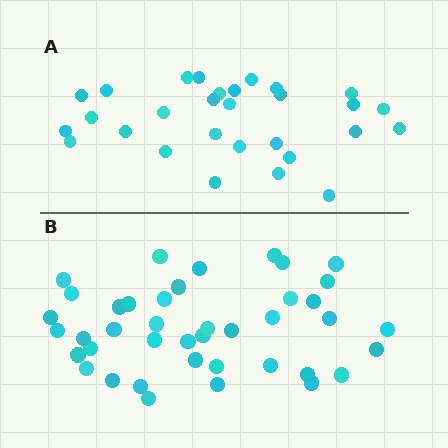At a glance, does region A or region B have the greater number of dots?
Region B (the bottom region) has more dots.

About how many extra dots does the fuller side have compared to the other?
Region B has roughly 12 or so more dots than region A.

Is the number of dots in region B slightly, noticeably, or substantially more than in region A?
Region B has noticeably more, but not dramatically so. The ratio is roughly 1.4 to 1.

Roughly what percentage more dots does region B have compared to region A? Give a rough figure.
About 40% more.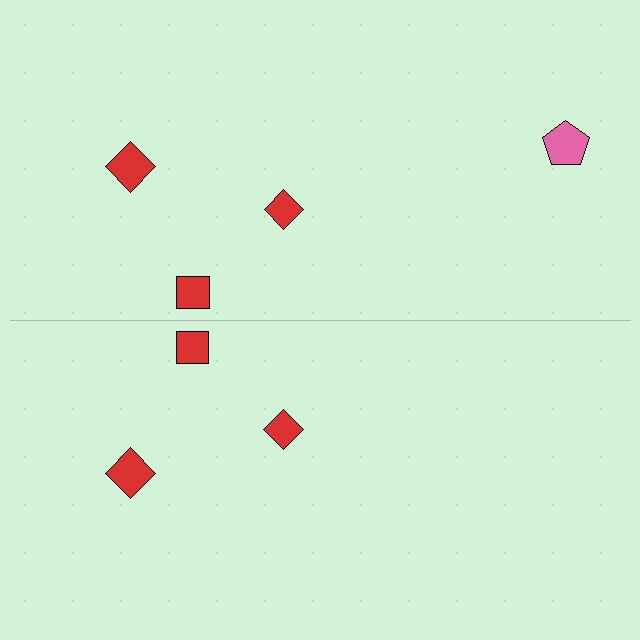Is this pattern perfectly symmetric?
No, the pattern is not perfectly symmetric. A pink pentagon is missing from the bottom side.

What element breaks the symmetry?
A pink pentagon is missing from the bottom side.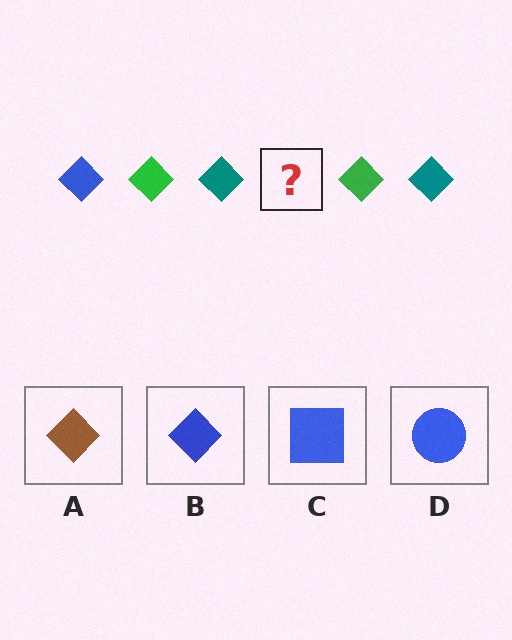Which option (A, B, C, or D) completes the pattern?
B.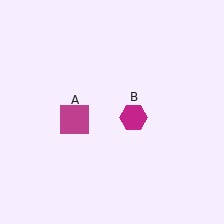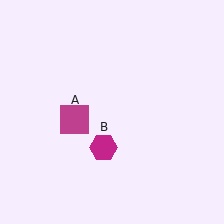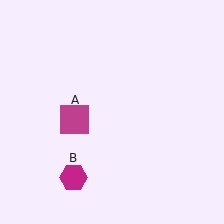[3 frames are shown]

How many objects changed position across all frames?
1 object changed position: magenta hexagon (object B).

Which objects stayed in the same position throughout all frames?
Magenta square (object A) remained stationary.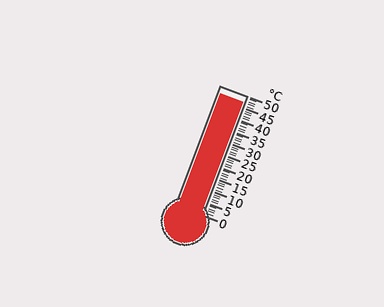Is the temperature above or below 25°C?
The temperature is above 25°C.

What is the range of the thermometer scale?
The thermometer scale ranges from 0°C to 50°C.